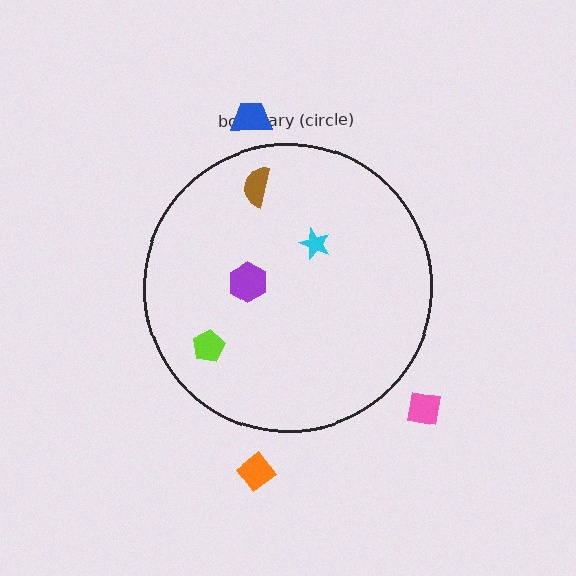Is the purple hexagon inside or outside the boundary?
Inside.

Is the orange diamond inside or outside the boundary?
Outside.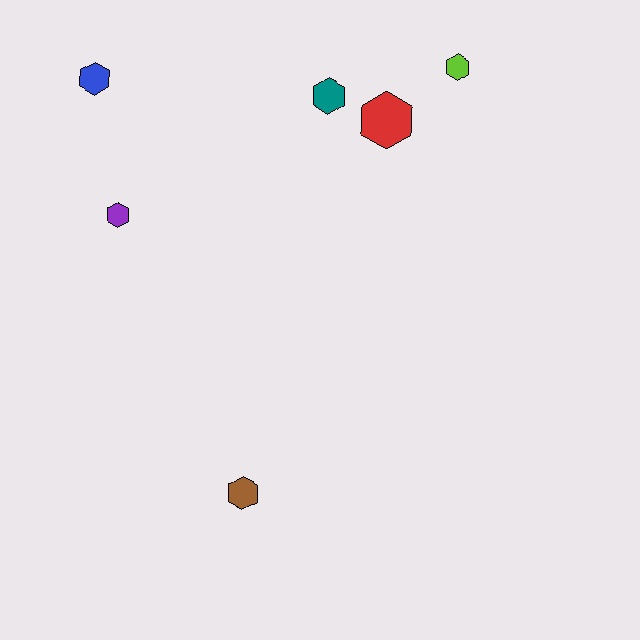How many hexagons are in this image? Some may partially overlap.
There are 6 hexagons.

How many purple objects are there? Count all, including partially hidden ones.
There is 1 purple object.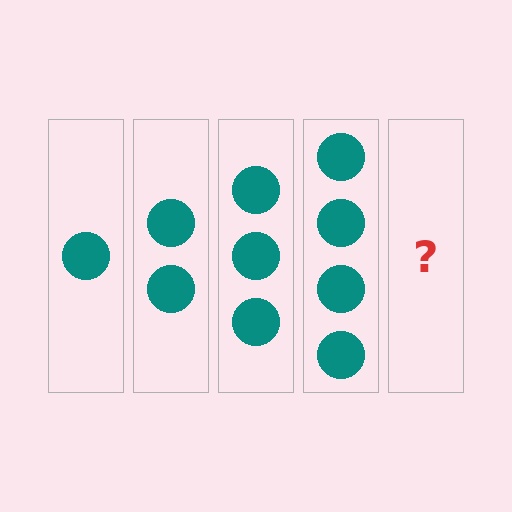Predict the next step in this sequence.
The next step is 5 circles.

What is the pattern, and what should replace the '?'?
The pattern is that each step adds one more circle. The '?' should be 5 circles.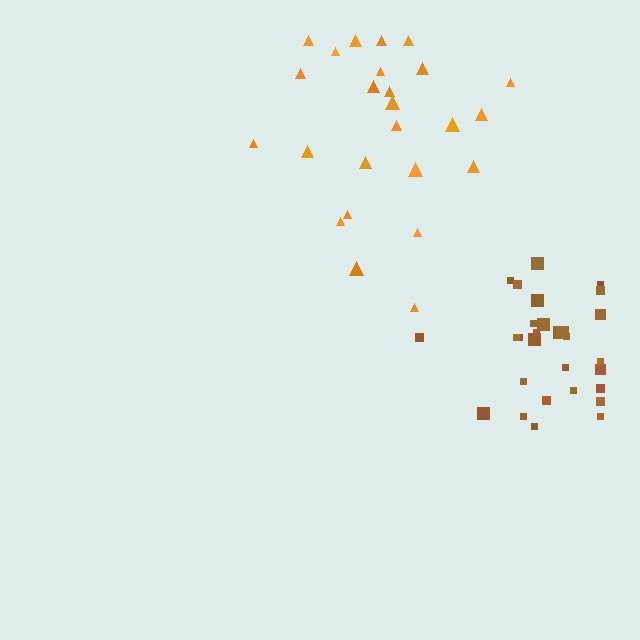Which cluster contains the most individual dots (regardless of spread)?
Brown (29).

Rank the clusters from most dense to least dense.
brown, orange.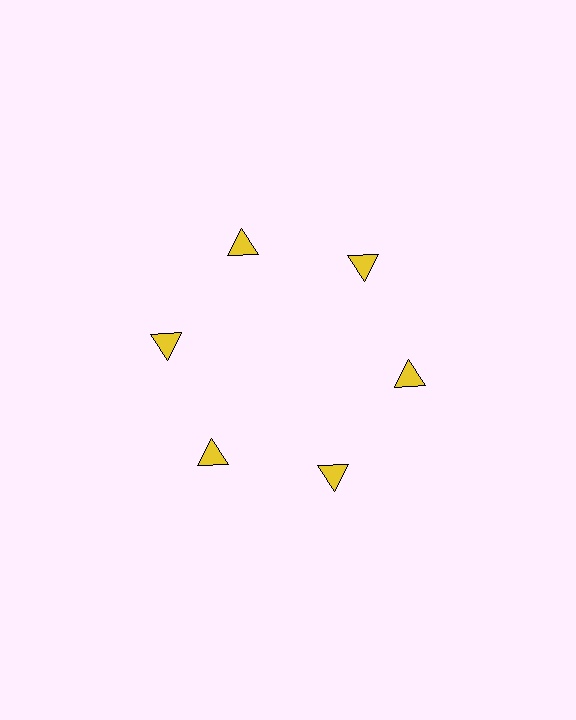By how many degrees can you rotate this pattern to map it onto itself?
The pattern maps onto itself every 60 degrees of rotation.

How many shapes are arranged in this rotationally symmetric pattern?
There are 6 shapes, arranged in 6 groups of 1.